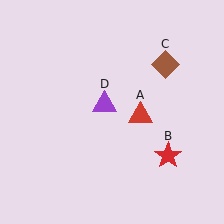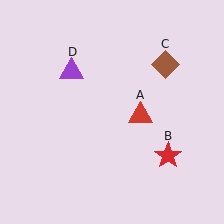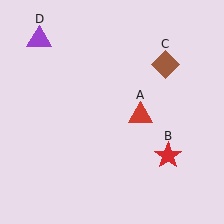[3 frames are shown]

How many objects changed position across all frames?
1 object changed position: purple triangle (object D).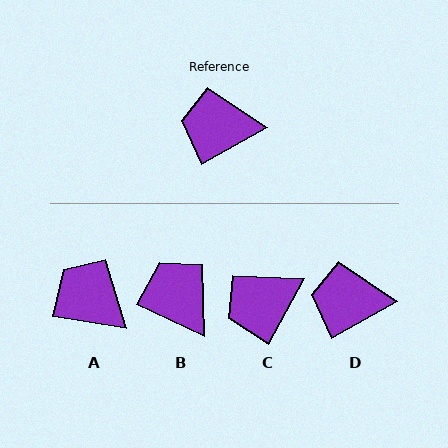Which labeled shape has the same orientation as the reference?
D.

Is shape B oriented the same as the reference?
No, it is off by about 54 degrees.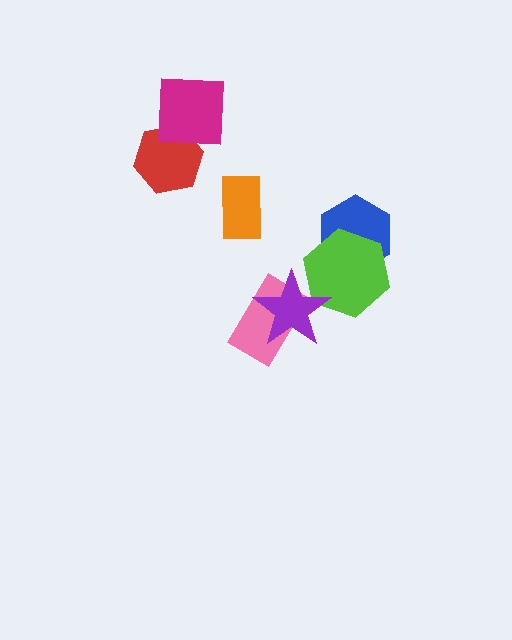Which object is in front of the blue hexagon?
The lime hexagon is in front of the blue hexagon.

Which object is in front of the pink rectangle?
The purple star is in front of the pink rectangle.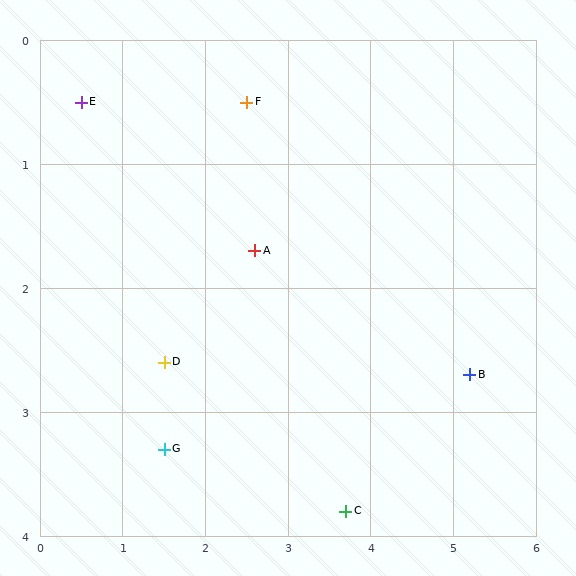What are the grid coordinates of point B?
Point B is at approximately (5.2, 2.7).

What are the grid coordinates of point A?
Point A is at approximately (2.6, 1.7).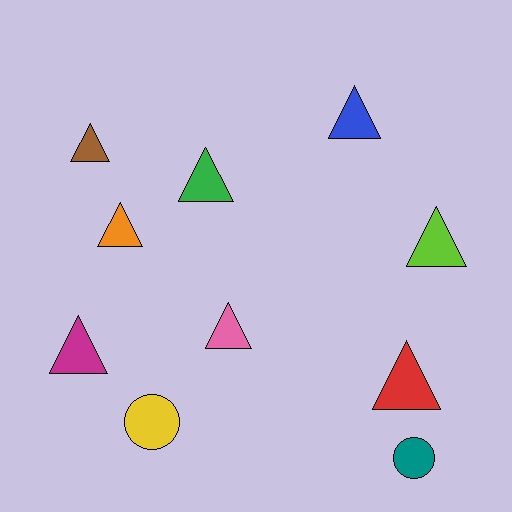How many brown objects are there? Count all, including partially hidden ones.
There is 1 brown object.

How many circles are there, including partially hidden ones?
There are 2 circles.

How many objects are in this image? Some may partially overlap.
There are 10 objects.